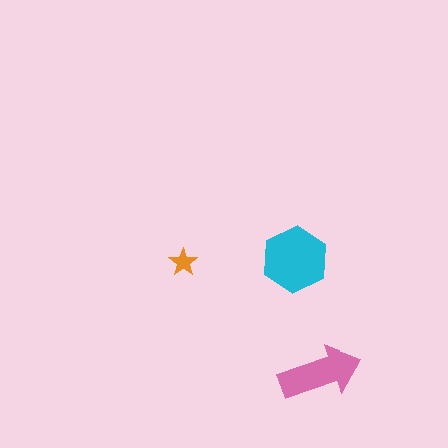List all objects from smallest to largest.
The orange star, the pink arrow, the cyan hexagon.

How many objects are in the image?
There are 3 objects in the image.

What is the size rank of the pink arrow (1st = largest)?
2nd.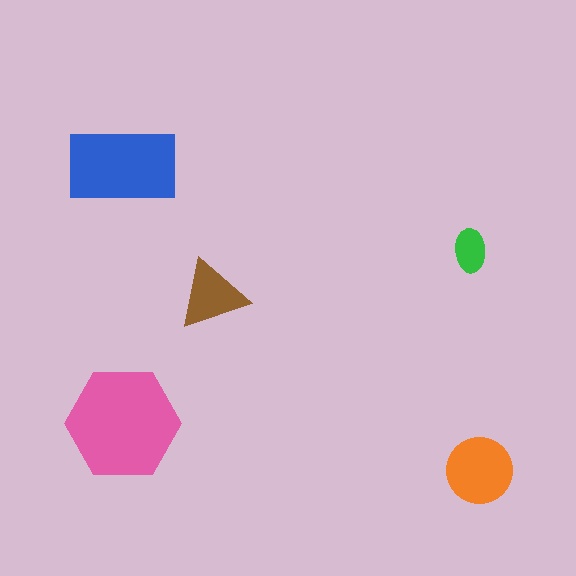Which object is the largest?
The pink hexagon.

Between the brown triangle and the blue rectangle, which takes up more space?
The blue rectangle.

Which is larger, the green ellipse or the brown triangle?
The brown triangle.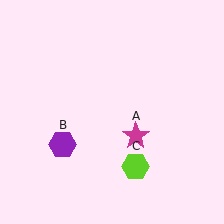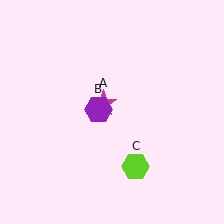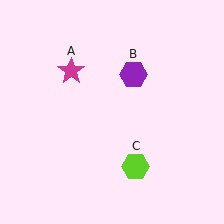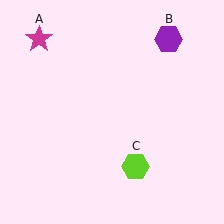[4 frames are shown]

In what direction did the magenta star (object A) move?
The magenta star (object A) moved up and to the left.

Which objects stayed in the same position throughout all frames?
Lime hexagon (object C) remained stationary.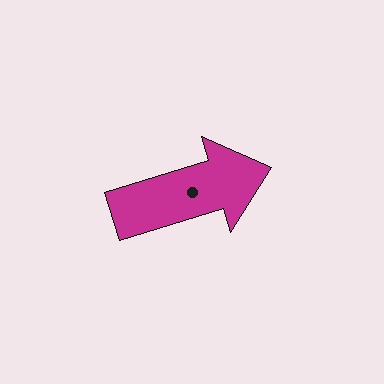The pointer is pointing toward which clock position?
Roughly 2 o'clock.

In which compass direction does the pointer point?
East.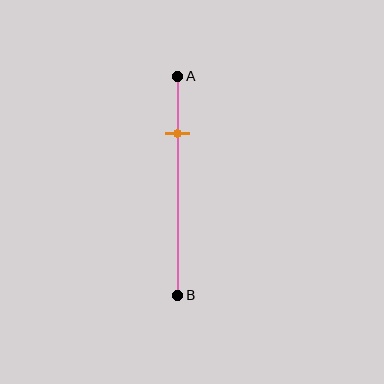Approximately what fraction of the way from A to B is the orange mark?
The orange mark is approximately 25% of the way from A to B.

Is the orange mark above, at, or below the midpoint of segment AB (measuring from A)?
The orange mark is above the midpoint of segment AB.